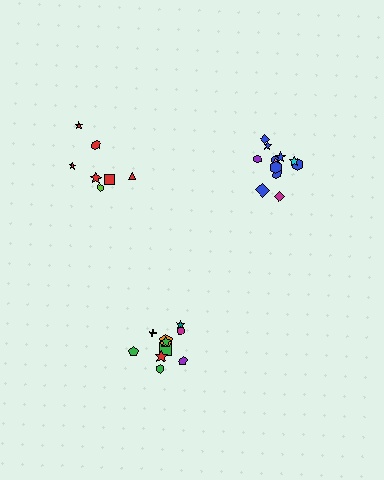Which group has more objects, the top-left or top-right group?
The top-right group.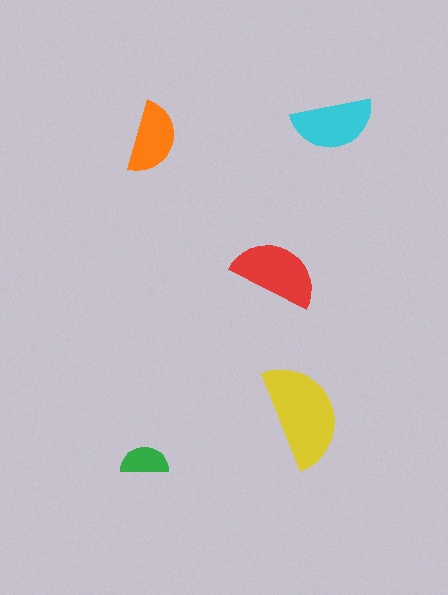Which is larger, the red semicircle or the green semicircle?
The red one.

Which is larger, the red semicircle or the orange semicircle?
The red one.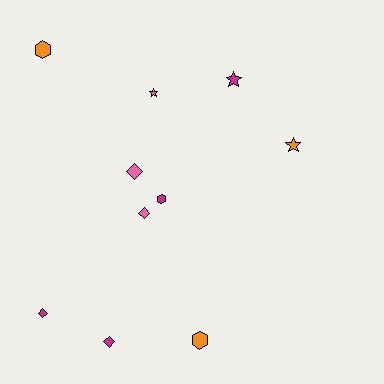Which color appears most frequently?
Magenta, with 4 objects.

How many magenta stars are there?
There is 1 magenta star.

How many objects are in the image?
There are 10 objects.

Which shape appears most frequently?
Diamond, with 4 objects.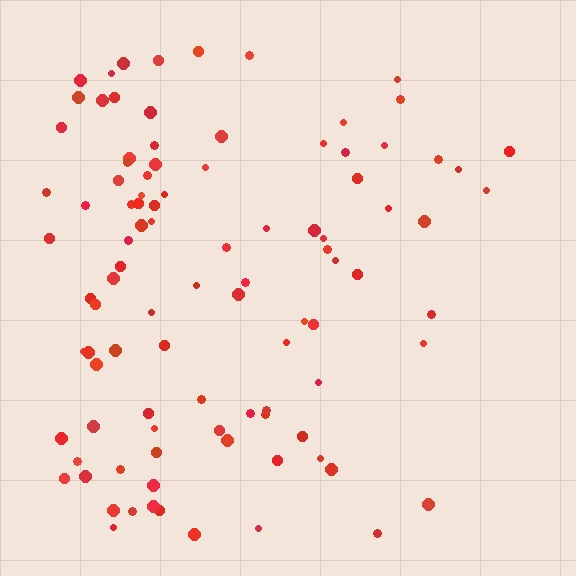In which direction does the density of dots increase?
From right to left, with the left side densest.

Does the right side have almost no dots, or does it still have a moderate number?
Still a moderate number, just noticeably fewer than the left.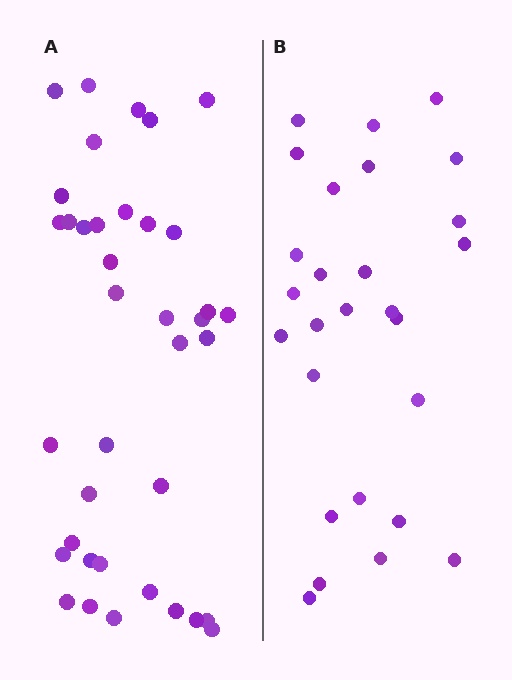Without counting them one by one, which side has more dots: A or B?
Region A (the left region) has more dots.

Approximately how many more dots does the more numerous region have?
Region A has roughly 12 or so more dots than region B.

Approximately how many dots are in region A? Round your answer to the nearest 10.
About 40 dots. (The exact count is 38, which rounds to 40.)